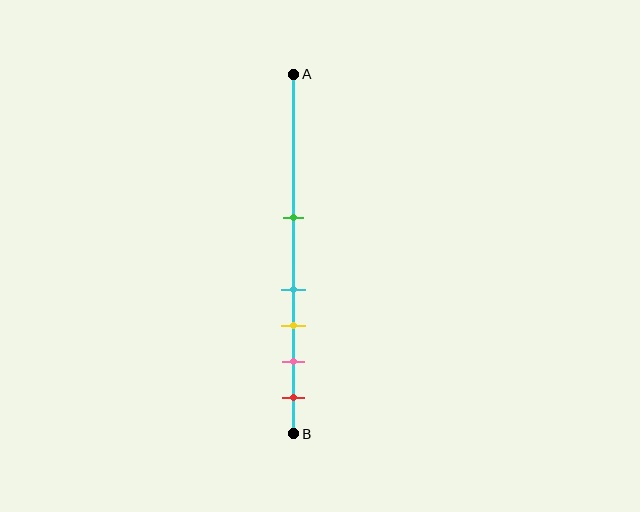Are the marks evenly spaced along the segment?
No, the marks are not evenly spaced.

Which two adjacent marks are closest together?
The cyan and yellow marks are the closest adjacent pair.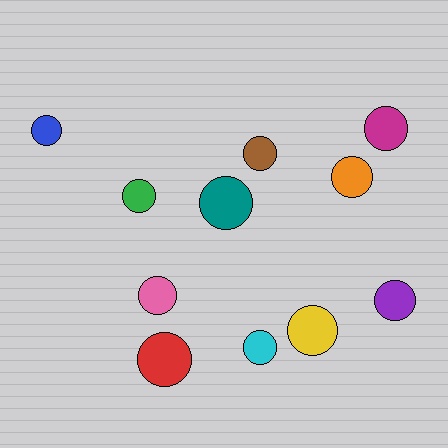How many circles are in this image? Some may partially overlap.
There are 11 circles.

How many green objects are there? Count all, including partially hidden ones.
There is 1 green object.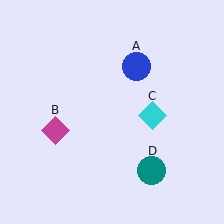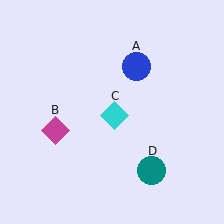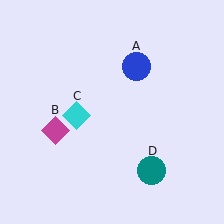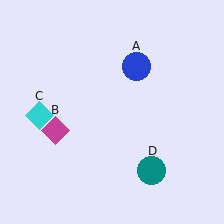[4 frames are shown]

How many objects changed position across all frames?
1 object changed position: cyan diamond (object C).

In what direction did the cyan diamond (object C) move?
The cyan diamond (object C) moved left.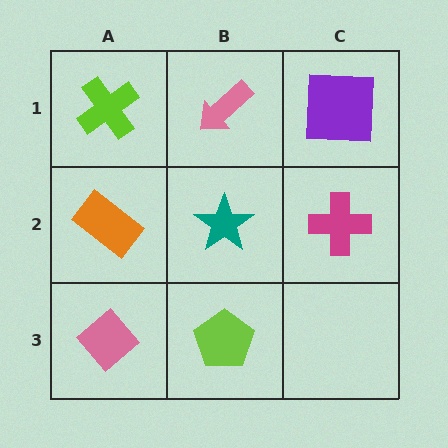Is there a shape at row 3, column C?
No, that cell is empty.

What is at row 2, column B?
A teal star.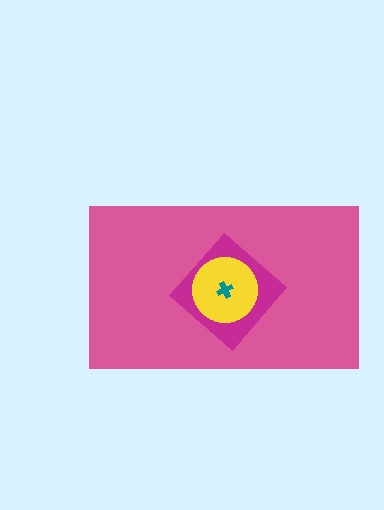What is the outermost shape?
The pink rectangle.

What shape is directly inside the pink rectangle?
The magenta diamond.